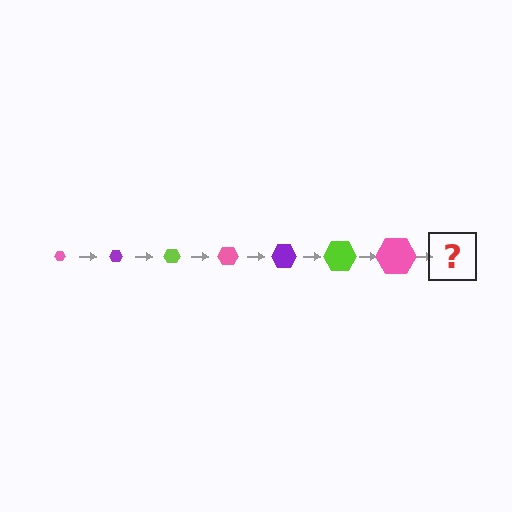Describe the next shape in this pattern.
It should be a purple hexagon, larger than the previous one.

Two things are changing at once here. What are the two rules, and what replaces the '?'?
The two rules are that the hexagon grows larger each step and the color cycles through pink, purple, and lime. The '?' should be a purple hexagon, larger than the previous one.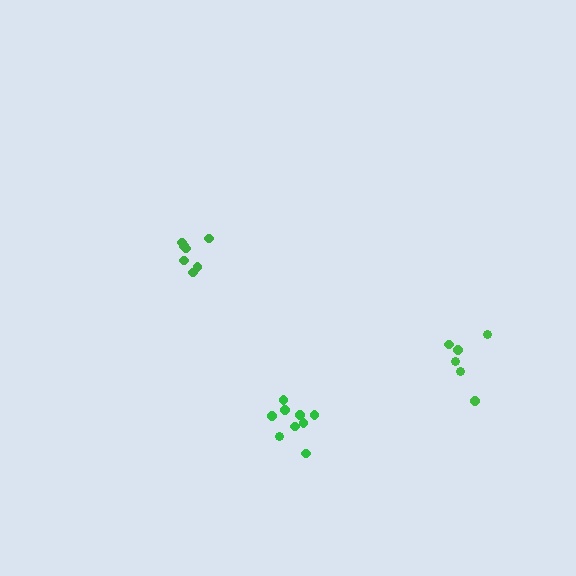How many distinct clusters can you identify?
There are 3 distinct clusters.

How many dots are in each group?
Group 1: 7 dots, Group 2: 9 dots, Group 3: 6 dots (22 total).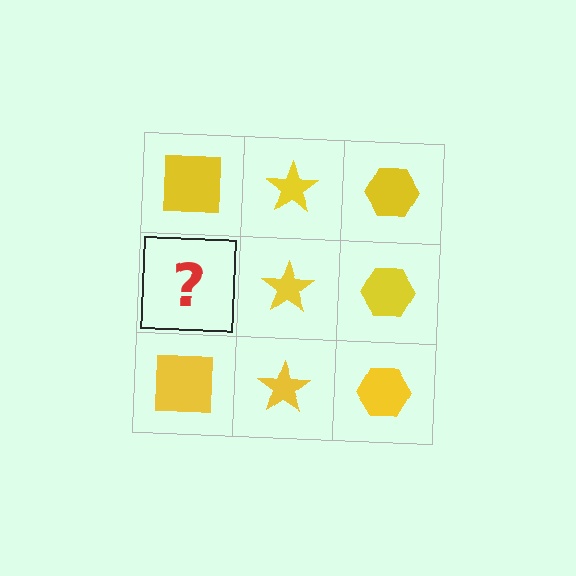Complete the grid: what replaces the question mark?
The question mark should be replaced with a yellow square.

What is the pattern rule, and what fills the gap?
The rule is that each column has a consistent shape. The gap should be filled with a yellow square.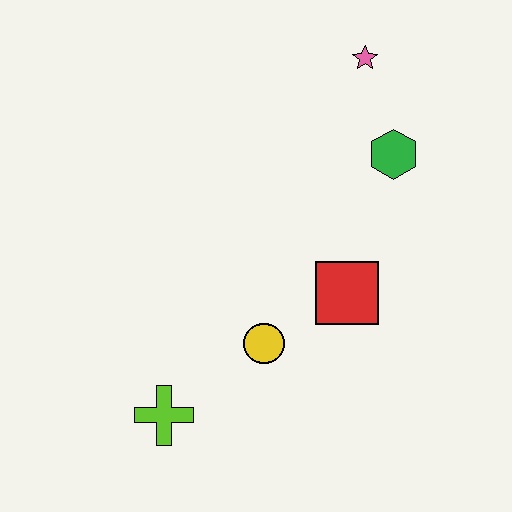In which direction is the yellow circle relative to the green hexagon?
The yellow circle is below the green hexagon.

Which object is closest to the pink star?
The green hexagon is closest to the pink star.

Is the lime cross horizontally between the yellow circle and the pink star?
No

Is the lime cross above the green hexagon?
No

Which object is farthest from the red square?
The pink star is farthest from the red square.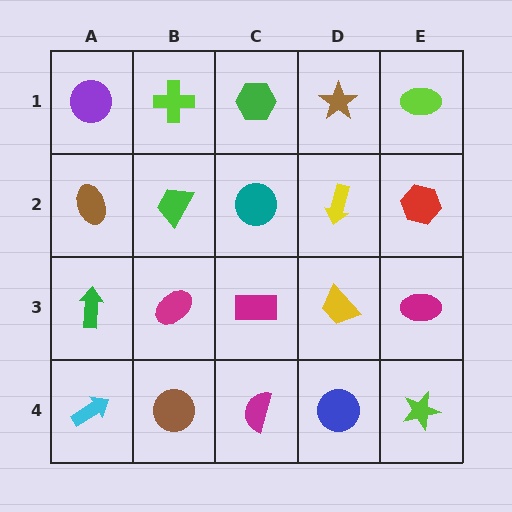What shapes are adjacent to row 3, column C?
A teal circle (row 2, column C), a magenta semicircle (row 4, column C), a magenta ellipse (row 3, column B), a yellow trapezoid (row 3, column D).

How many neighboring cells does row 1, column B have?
3.